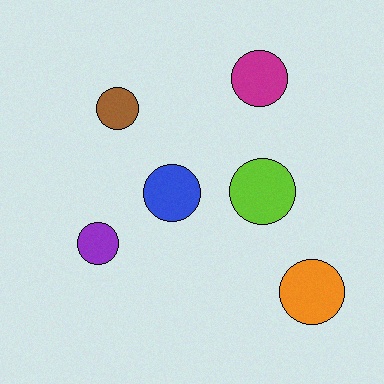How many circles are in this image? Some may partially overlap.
There are 6 circles.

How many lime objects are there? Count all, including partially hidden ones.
There is 1 lime object.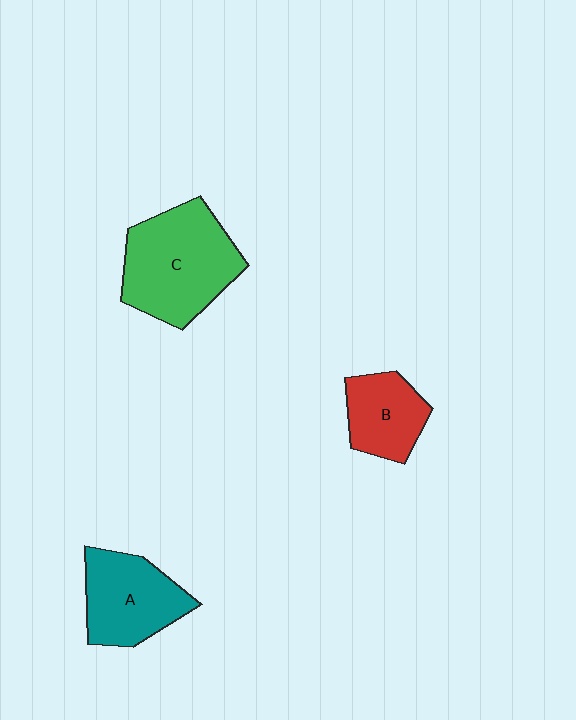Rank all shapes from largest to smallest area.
From largest to smallest: C (green), A (teal), B (red).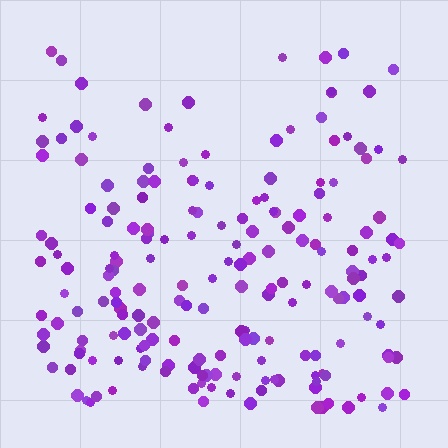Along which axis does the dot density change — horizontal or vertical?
Vertical.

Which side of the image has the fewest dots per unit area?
The top.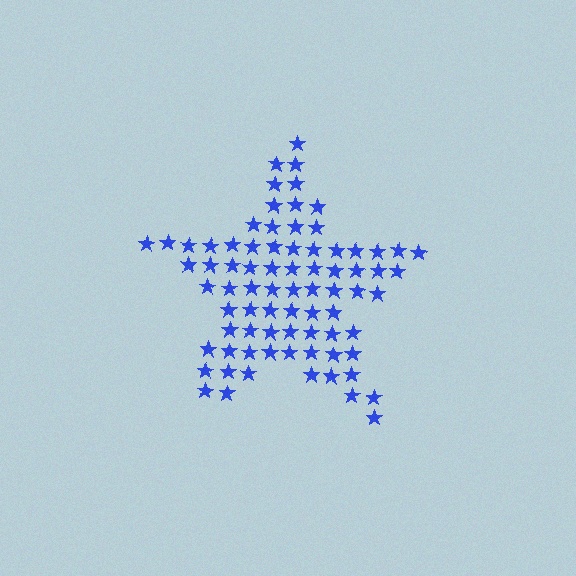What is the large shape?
The large shape is a star.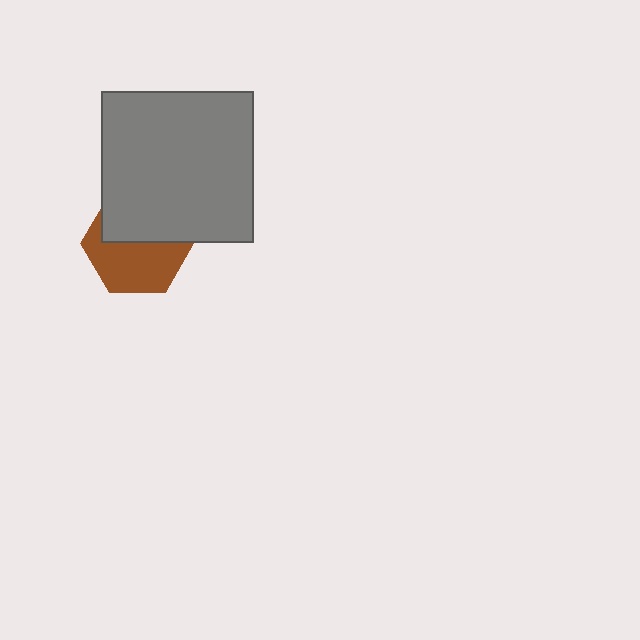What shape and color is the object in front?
The object in front is a gray square.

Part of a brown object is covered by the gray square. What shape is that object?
It is a hexagon.